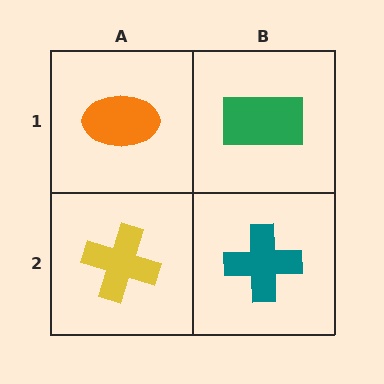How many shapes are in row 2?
2 shapes.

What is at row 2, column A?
A yellow cross.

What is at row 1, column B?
A green rectangle.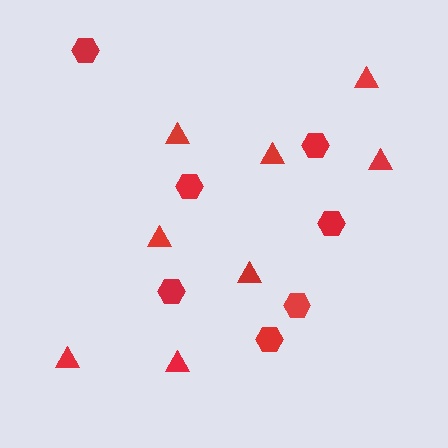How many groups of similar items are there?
There are 2 groups: one group of hexagons (7) and one group of triangles (8).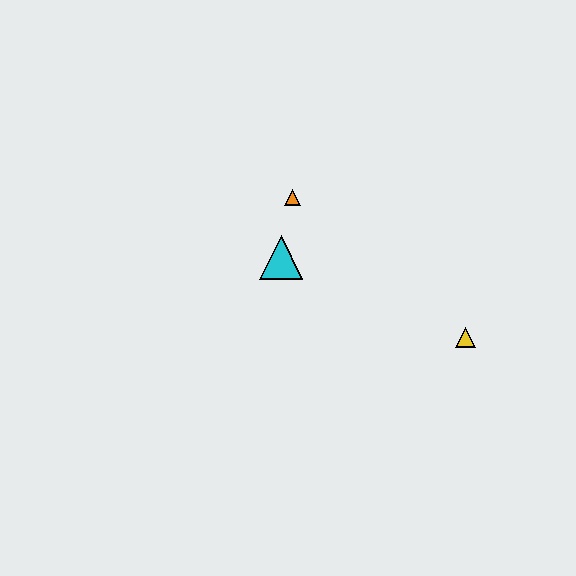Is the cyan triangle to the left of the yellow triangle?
Yes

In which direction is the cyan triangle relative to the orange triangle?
The cyan triangle is below the orange triangle.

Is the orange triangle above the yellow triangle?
Yes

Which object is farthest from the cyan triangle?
The yellow triangle is farthest from the cyan triangle.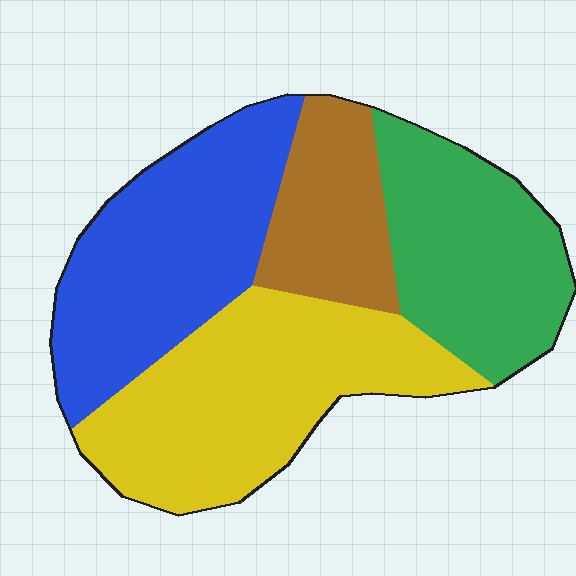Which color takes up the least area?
Brown, at roughly 15%.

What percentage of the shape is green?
Green takes up about one quarter (1/4) of the shape.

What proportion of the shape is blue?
Blue covers roughly 30% of the shape.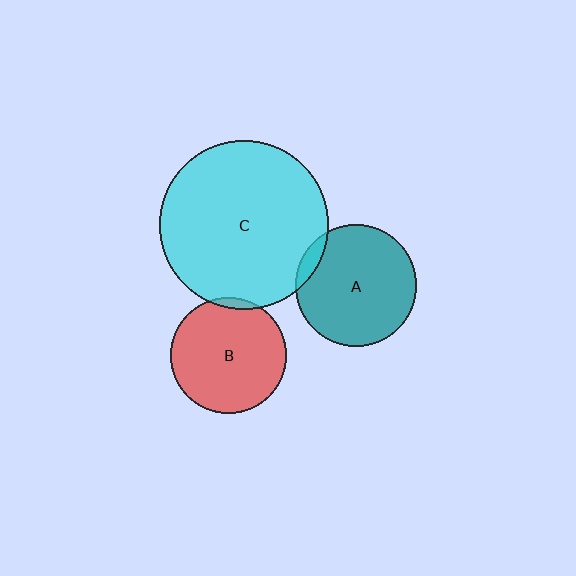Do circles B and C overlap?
Yes.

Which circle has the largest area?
Circle C (cyan).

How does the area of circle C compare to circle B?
Approximately 2.1 times.